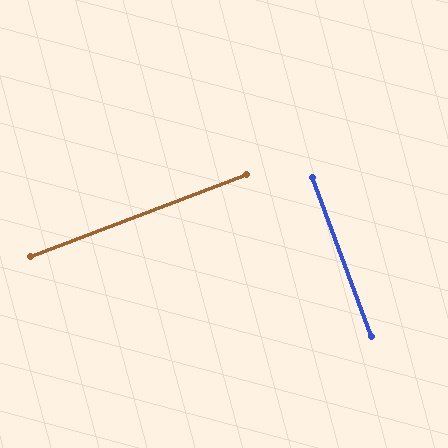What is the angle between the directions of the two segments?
Approximately 89 degrees.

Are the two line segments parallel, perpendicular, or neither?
Perpendicular — they meet at approximately 89°.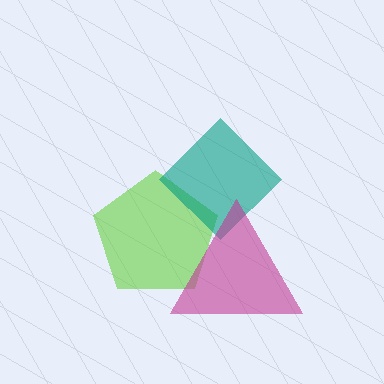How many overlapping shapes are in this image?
There are 3 overlapping shapes in the image.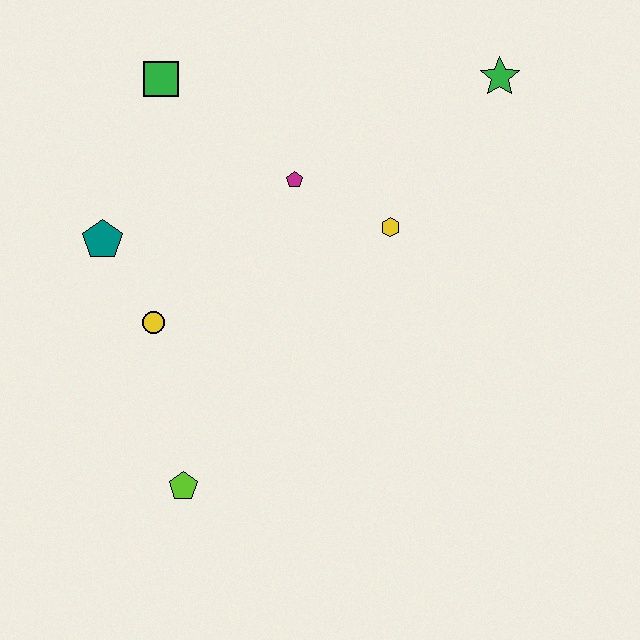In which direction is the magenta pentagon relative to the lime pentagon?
The magenta pentagon is above the lime pentagon.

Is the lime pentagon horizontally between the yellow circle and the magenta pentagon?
Yes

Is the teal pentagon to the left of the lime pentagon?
Yes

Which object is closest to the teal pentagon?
The yellow circle is closest to the teal pentagon.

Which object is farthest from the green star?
The lime pentagon is farthest from the green star.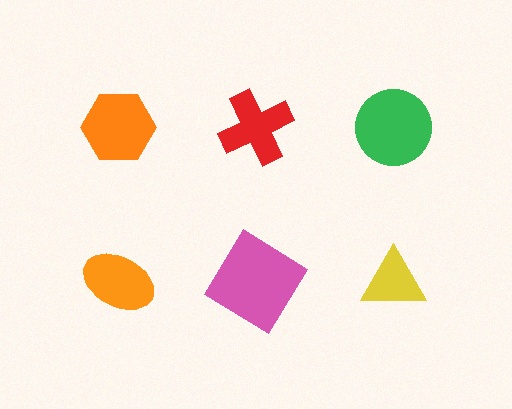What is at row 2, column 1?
An orange ellipse.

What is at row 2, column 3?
A yellow triangle.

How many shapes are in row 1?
3 shapes.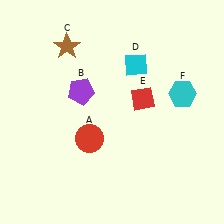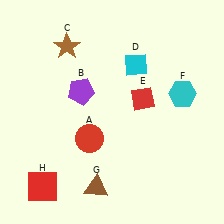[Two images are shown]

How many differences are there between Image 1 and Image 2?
There are 2 differences between the two images.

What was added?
A brown triangle (G), a red square (H) were added in Image 2.